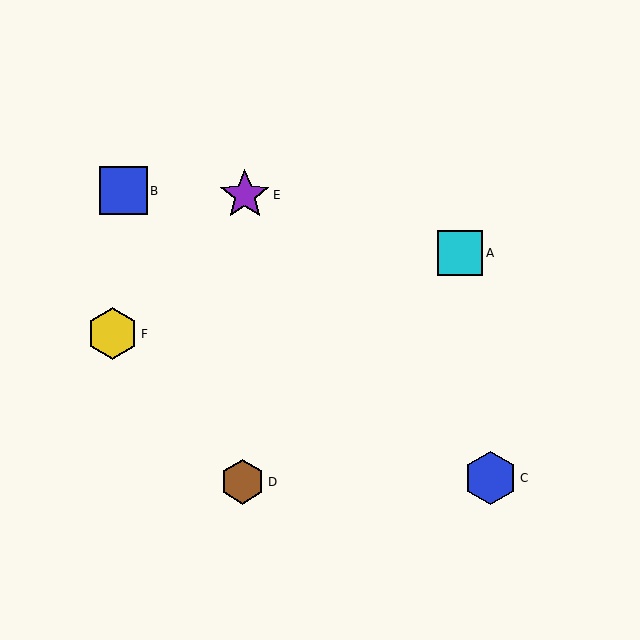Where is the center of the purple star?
The center of the purple star is at (245, 195).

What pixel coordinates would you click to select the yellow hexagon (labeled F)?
Click at (112, 334) to select the yellow hexagon F.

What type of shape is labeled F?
Shape F is a yellow hexagon.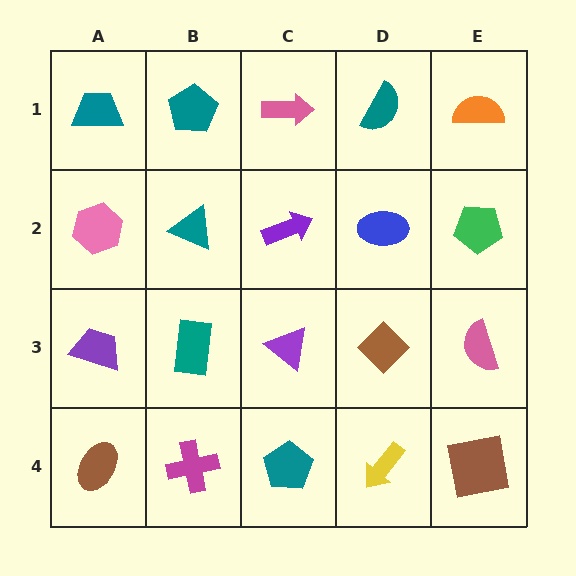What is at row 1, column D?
A teal semicircle.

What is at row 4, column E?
A brown square.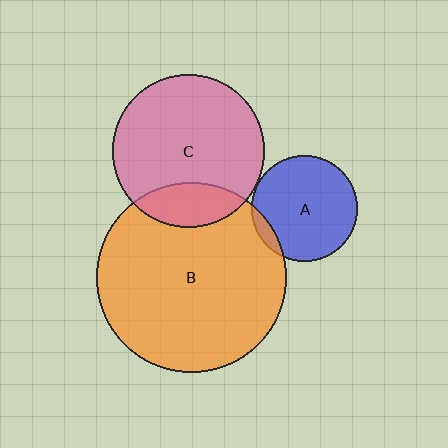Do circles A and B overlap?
Yes.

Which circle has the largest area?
Circle B (orange).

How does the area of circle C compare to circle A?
Approximately 2.1 times.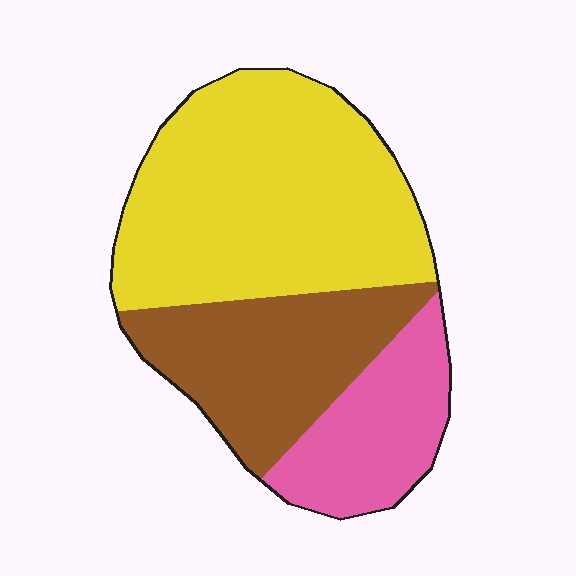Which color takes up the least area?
Pink, at roughly 20%.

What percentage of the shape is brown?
Brown takes up between a sixth and a third of the shape.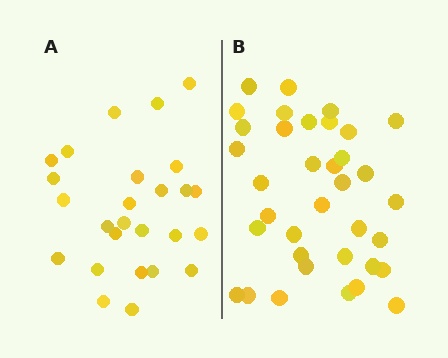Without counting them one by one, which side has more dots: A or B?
Region B (the right region) has more dots.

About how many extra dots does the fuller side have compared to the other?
Region B has roughly 10 or so more dots than region A.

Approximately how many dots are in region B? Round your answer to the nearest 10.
About 40 dots. (The exact count is 36, which rounds to 40.)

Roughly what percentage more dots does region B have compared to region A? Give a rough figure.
About 40% more.